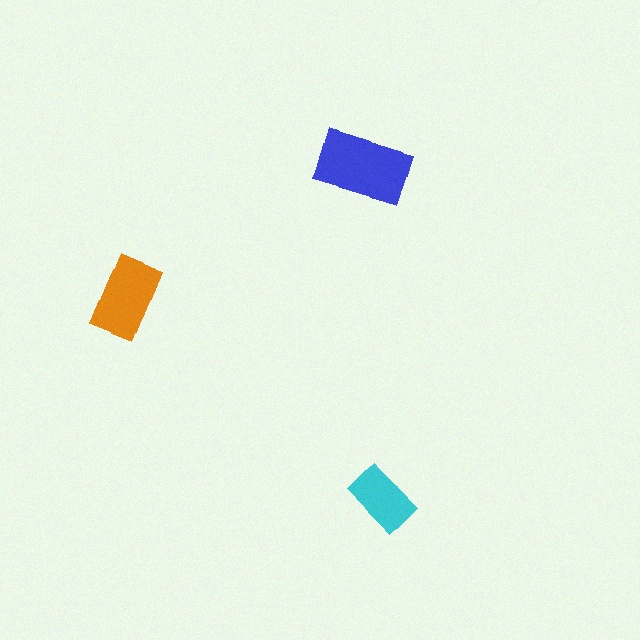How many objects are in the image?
There are 3 objects in the image.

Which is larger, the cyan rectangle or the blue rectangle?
The blue one.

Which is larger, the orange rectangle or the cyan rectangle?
The orange one.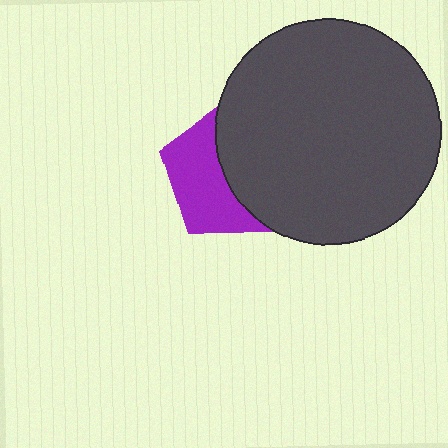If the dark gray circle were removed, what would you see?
You would see the complete purple pentagon.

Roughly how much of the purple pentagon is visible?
About half of it is visible (roughly 48%).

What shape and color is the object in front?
The object in front is a dark gray circle.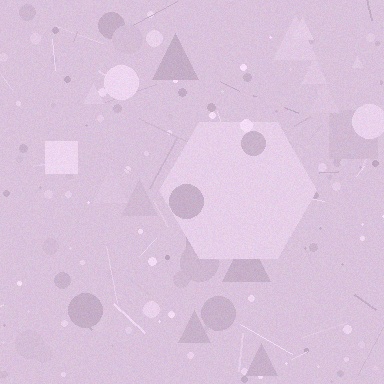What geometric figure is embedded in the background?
A hexagon is embedded in the background.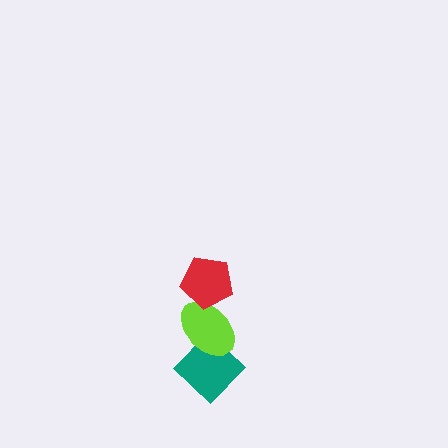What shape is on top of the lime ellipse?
The red pentagon is on top of the lime ellipse.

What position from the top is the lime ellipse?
The lime ellipse is 2nd from the top.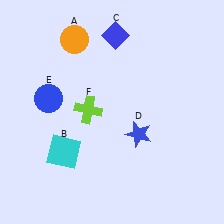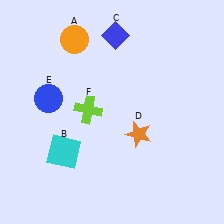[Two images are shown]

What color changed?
The star (D) changed from blue in Image 1 to orange in Image 2.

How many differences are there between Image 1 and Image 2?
There is 1 difference between the two images.